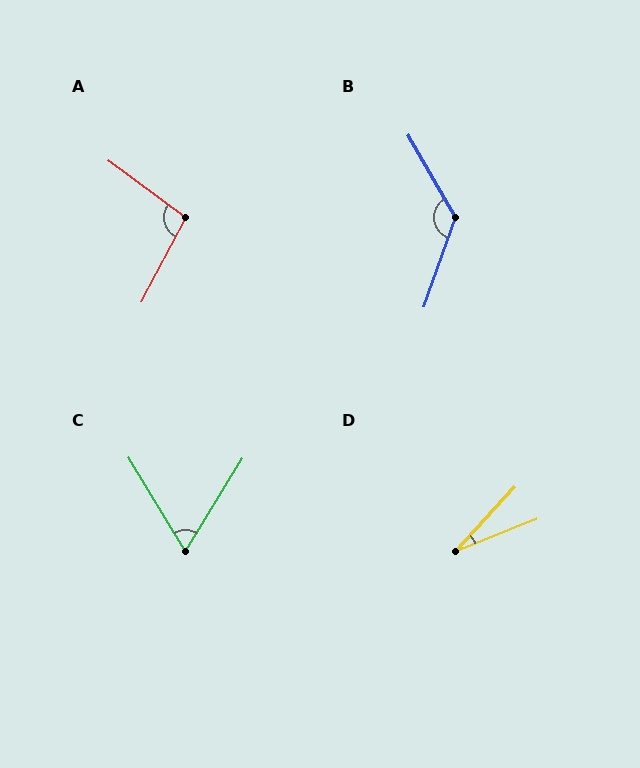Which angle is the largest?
B, at approximately 131 degrees.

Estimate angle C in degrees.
Approximately 62 degrees.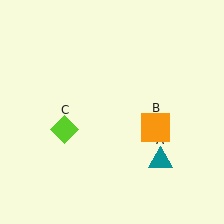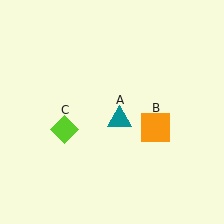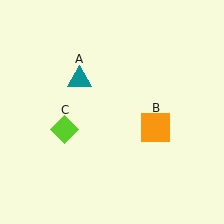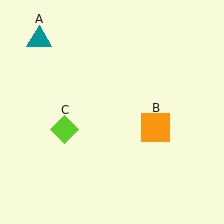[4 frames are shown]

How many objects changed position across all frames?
1 object changed position: teal triangle (object A).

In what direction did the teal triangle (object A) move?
The teal triangle (object A) moved up and to the left.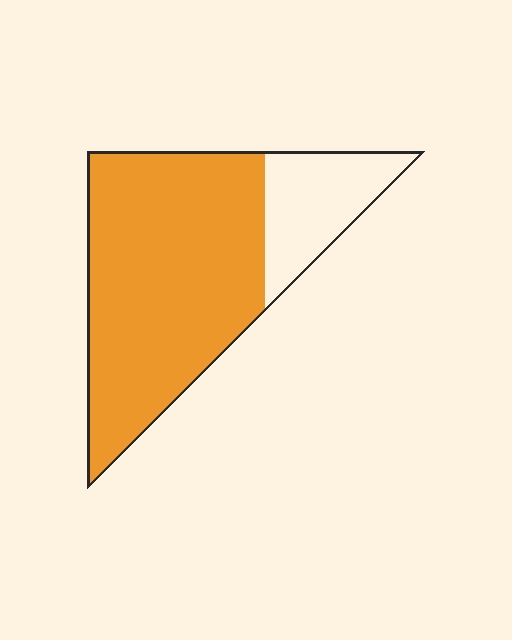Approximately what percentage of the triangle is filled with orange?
Approximately 80%.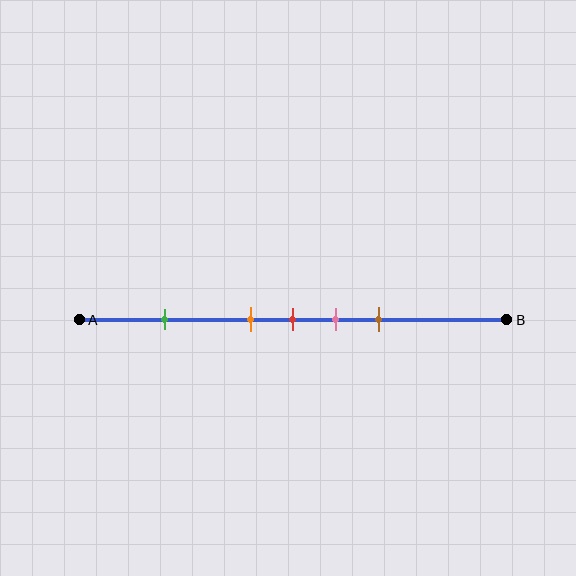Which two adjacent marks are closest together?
The orange and red marks are the closest adjacent pair.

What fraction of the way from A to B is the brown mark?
The brown mark is approximately 70% (0.7) of the way from A to B.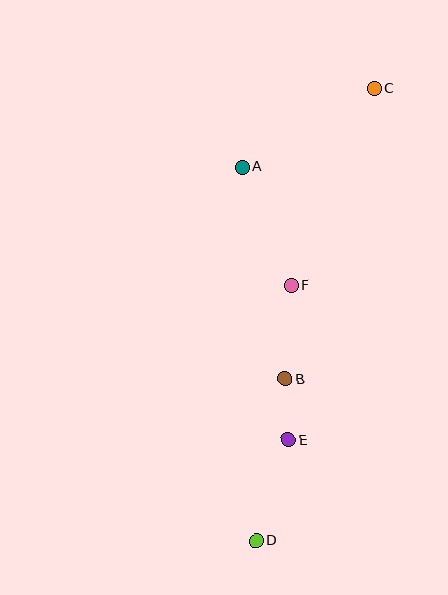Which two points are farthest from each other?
Points C and D are farthest from each other.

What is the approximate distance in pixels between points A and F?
The distance between A and F is approximately 128 pixels.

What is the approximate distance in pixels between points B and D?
The distance between B and D is approximately 165 pixels.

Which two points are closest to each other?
Points B and E are closest to each other.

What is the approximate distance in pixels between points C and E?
The distance between C and E is approximately 361 pixels.